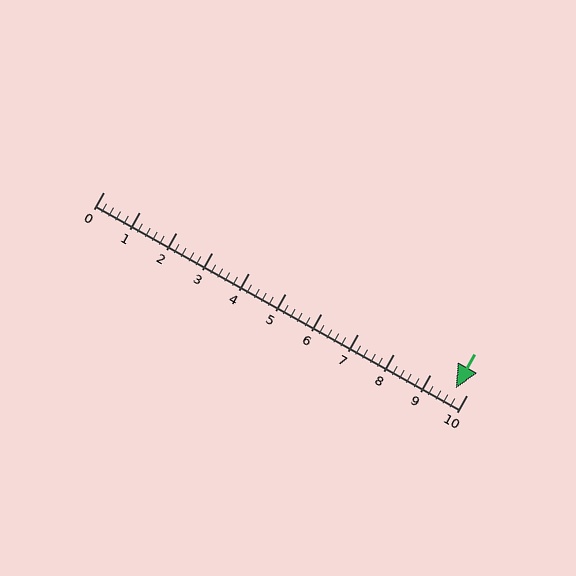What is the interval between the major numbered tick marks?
The major tick marks are spaced 1 units apart.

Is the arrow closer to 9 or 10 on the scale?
The arrow is closer to 10.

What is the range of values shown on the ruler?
The ruler shows values from 0 to 10.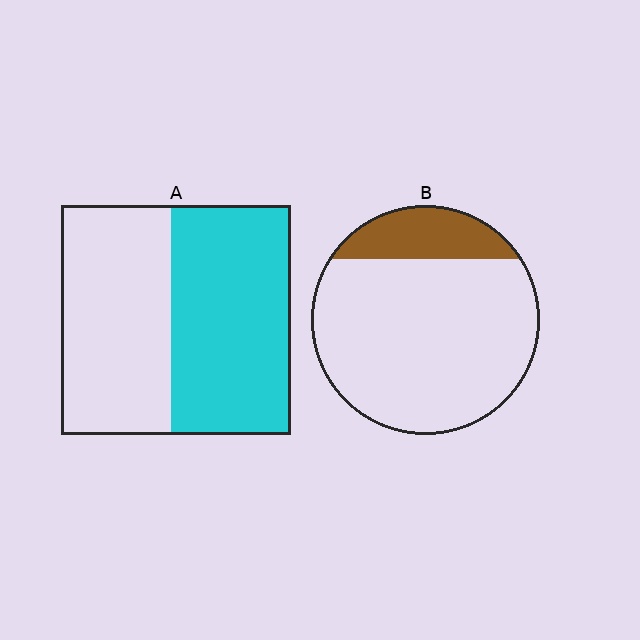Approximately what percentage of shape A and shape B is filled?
A is approximately 50% and B is approximately 20%.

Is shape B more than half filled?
No.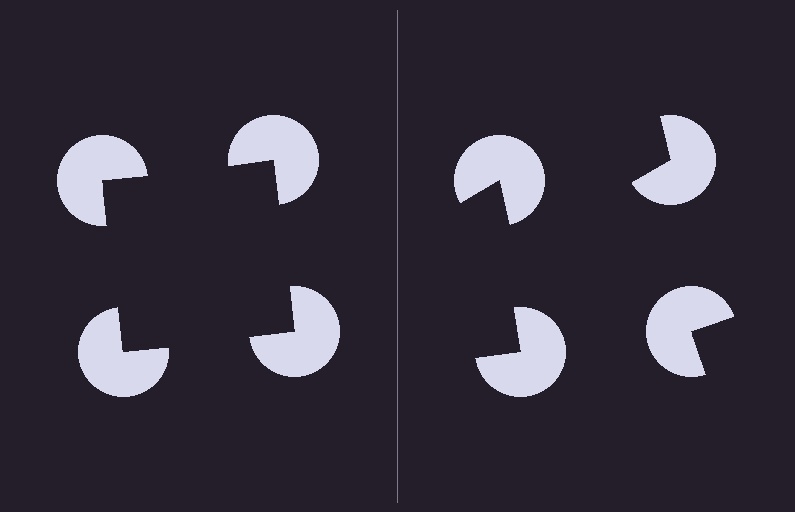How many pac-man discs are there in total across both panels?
8 — 4 on each side.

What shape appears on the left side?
An illusory square.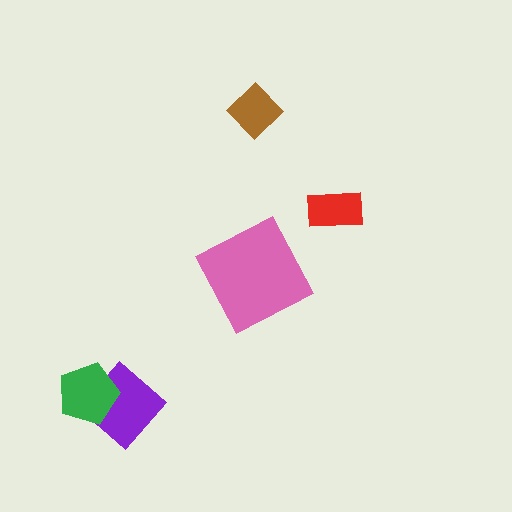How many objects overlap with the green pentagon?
1 object overlaps with the green pentagon.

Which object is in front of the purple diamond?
The green pentagon is in front of the purple diamond.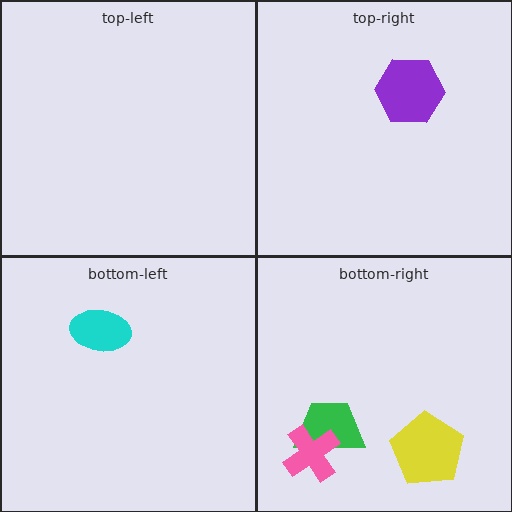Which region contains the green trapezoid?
The bottom-right region.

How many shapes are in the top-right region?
1.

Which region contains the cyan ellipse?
The bottom-left region.